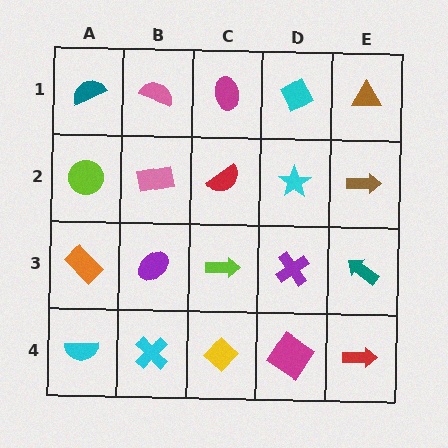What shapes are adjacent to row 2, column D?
A cyan diamond (row 1, column D), a purple cross (row 3, column D), a red semicircle (row 2, column C), a brown arrow (row 2, column E).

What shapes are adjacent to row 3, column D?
A cyan star (row 2, column D), a magenta diamond (row 4, column D), a lime arrow (row 3, column C), a teal arrow (row 3, column E).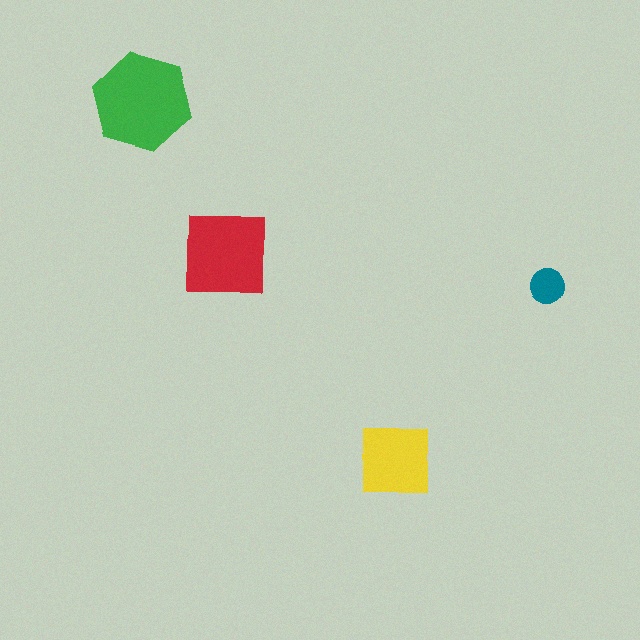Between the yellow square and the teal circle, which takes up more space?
The yellow square.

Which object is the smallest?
The teal circle.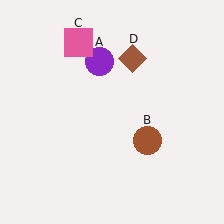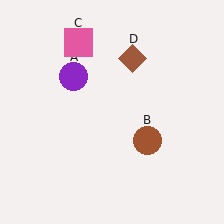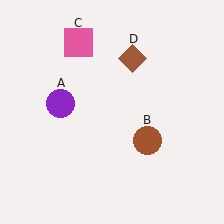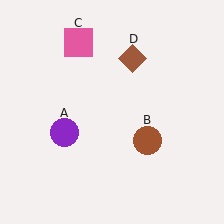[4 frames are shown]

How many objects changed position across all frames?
1 object changed position: purple circle (object A).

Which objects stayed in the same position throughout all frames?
Brown circle (object B) and pink square (object C) and brown diamond (object D) remained stationary.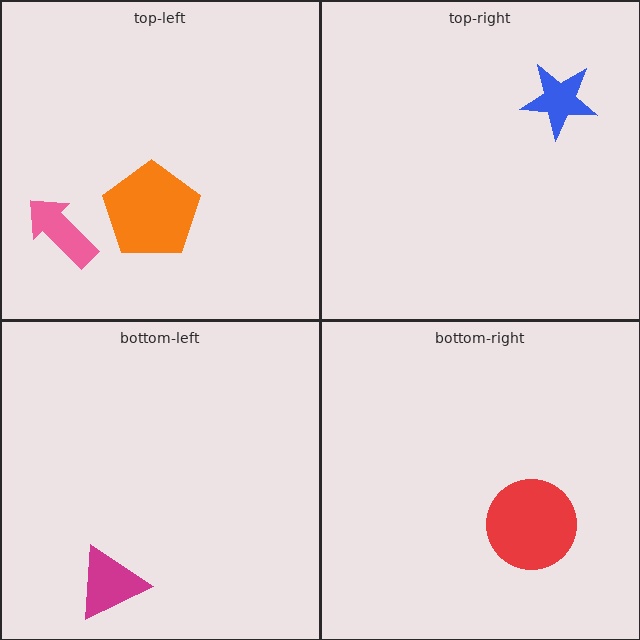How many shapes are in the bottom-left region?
1.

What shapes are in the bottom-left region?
The magenta triangle.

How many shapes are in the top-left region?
2.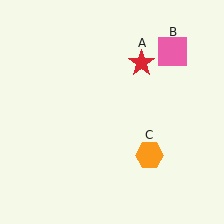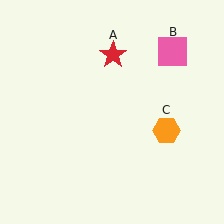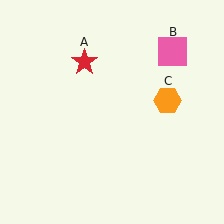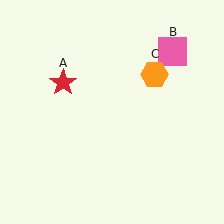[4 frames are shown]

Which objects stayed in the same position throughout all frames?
Pink square (object B) remained stationary.